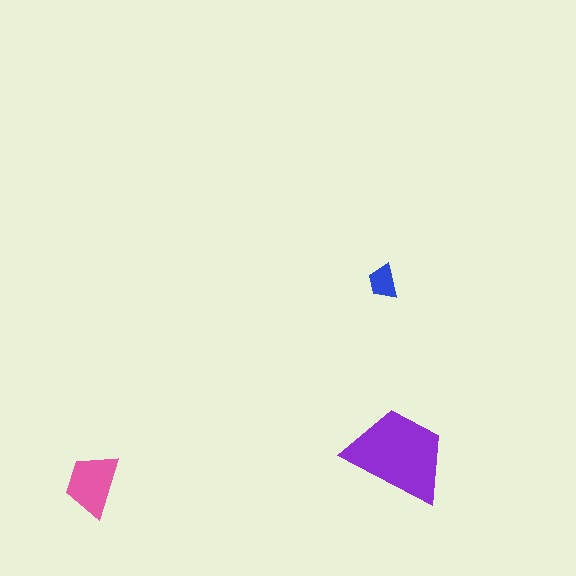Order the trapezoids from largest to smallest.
the purple one, the pink one, the blue one.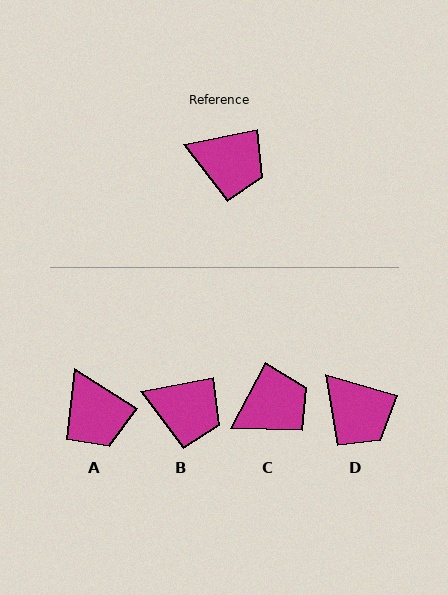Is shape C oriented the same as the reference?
No, it is off by about 51 degrees.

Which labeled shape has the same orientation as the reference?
B.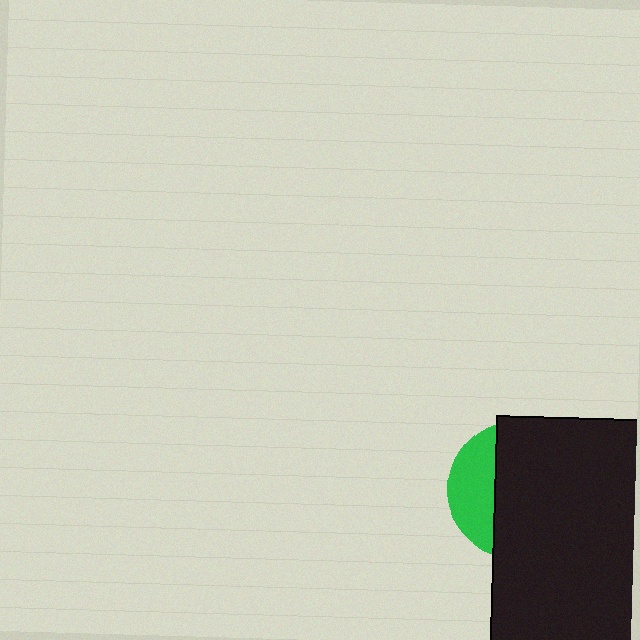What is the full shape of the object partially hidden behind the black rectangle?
The partially hidden object is a green circle.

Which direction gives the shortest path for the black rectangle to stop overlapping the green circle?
Moving right gives the shortest separation.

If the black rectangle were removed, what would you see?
You would see the complete green circle.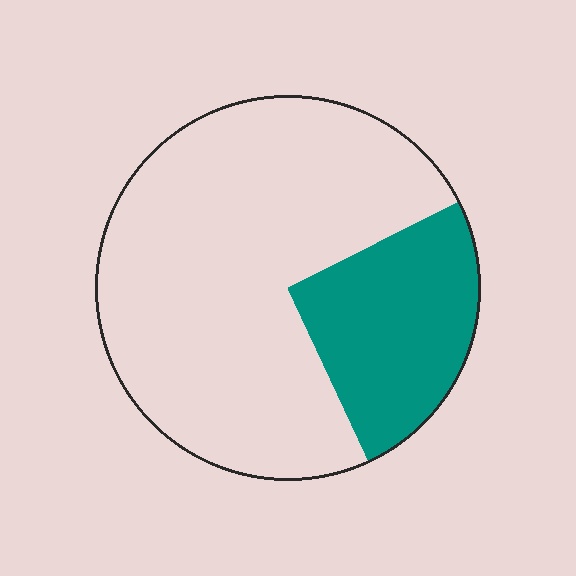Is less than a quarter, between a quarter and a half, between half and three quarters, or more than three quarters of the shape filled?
Between a quarter and a half.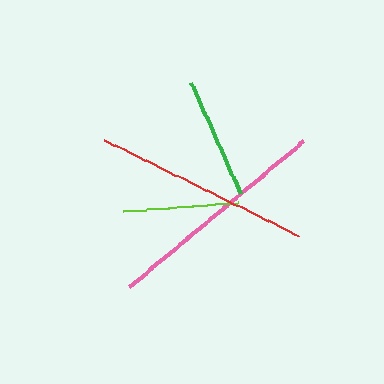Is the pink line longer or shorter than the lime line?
The pink line is longer than the lime line.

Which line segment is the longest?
The pink line is the longest at approximately 227 pixels.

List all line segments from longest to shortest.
From longest to shortest: pink, red, green, lime.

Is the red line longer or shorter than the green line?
The red line is longer than the green line.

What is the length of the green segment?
The green segment is approximately 122 pixels long.